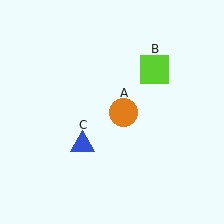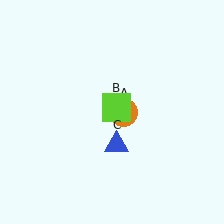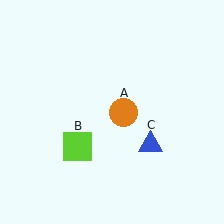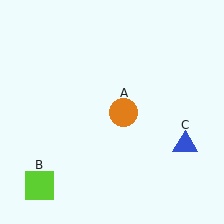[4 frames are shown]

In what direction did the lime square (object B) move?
The lime square (object B) moved down and to the left.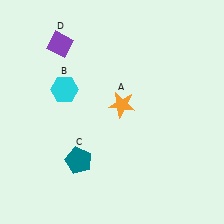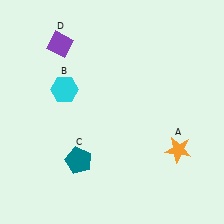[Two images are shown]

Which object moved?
The orange star (A) moved right.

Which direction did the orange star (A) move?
The orange star (A) moved right.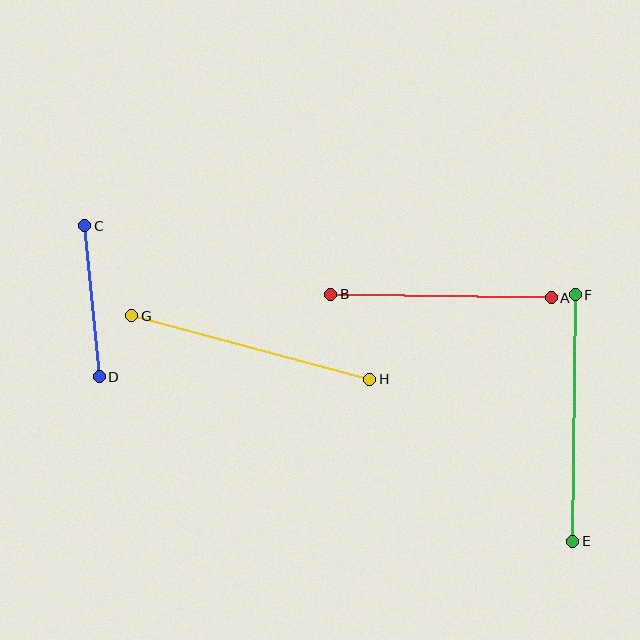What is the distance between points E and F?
The distance is approximately 246 pixels.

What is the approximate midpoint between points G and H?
The midpoint is at approximately (251, 348) pixels.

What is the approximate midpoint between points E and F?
The midpoint is at approximately (574, 418) pixels.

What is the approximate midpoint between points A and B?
The midpoint is at approximately (441, 296) pixels.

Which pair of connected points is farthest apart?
Points G and H are farthest apart.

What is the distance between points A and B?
The distance is approximately 220 pixels.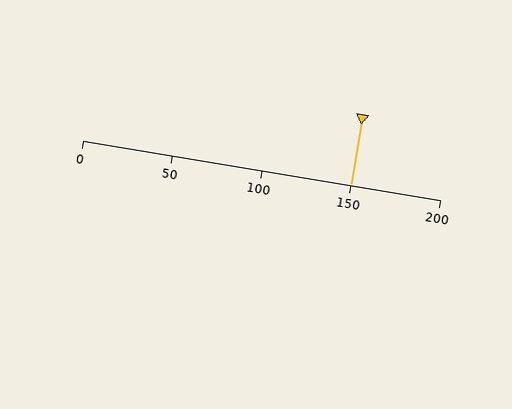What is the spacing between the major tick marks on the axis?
The major ticks are spaced 50 apart.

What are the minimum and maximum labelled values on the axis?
The axis runs from 0 to 200.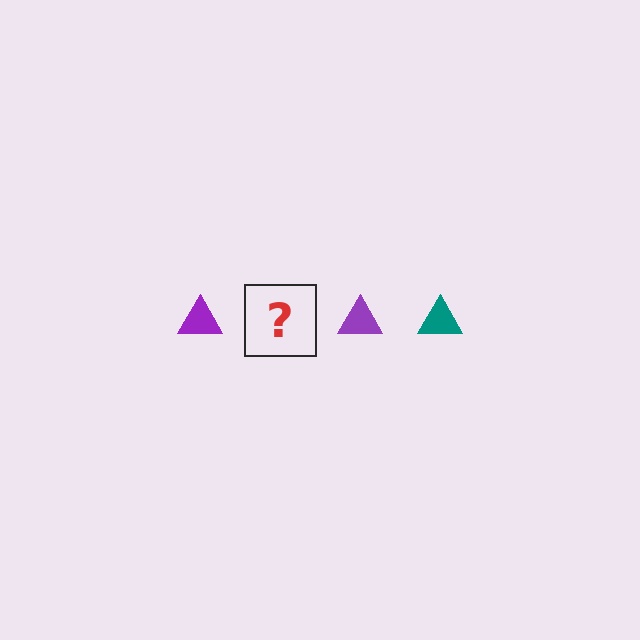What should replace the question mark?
The question mark should be replaced with a teal triangle.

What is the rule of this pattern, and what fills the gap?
The rule is that the pattern cycles through purple, teal triangles. The gap should be filled with a teal triangle.